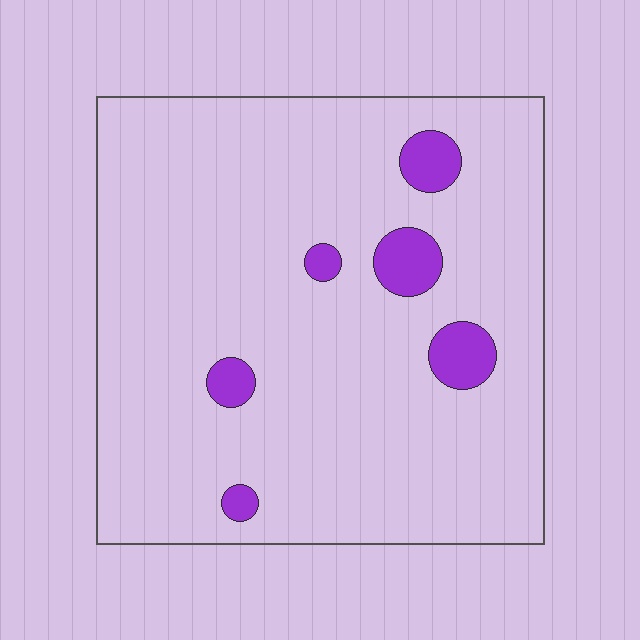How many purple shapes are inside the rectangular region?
6.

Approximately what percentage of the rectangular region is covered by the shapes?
Approximately 5%.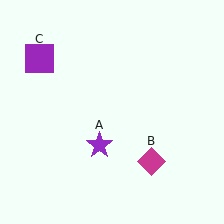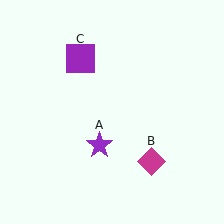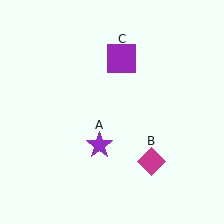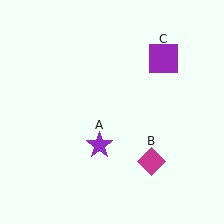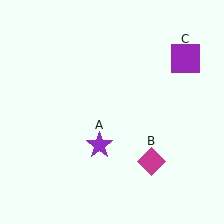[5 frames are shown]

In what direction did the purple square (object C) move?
The purple square (object C) moved right.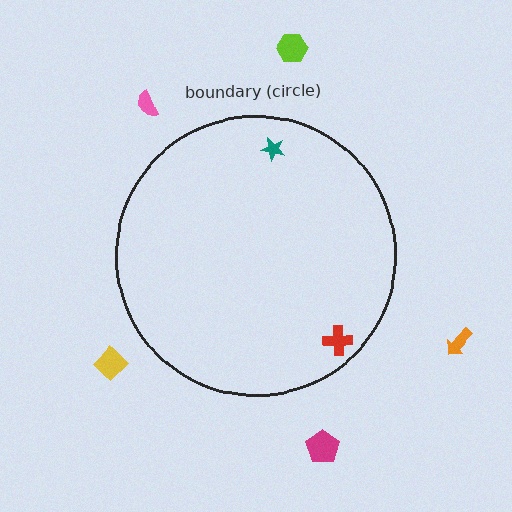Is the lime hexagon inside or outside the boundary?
Outside.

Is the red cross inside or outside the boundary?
Inside.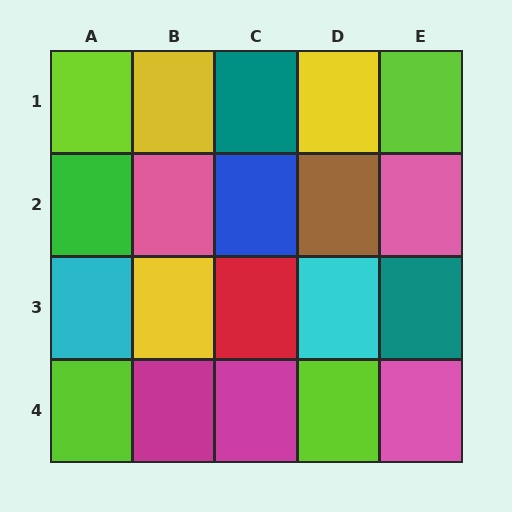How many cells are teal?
2 cells are teal.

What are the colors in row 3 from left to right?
Cyan, yellow, red, cyan, teal.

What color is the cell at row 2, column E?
Pink.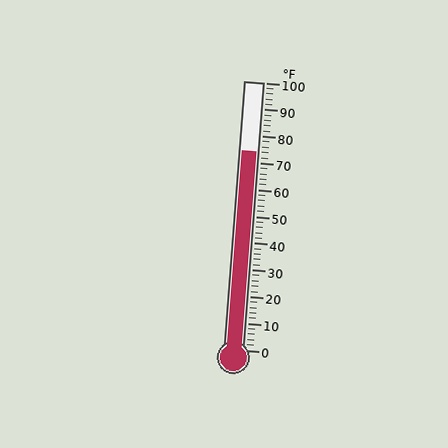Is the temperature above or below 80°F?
The temperature is below 80°F.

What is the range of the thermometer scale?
The thermometer scale ranges from 0°F to 100°F.